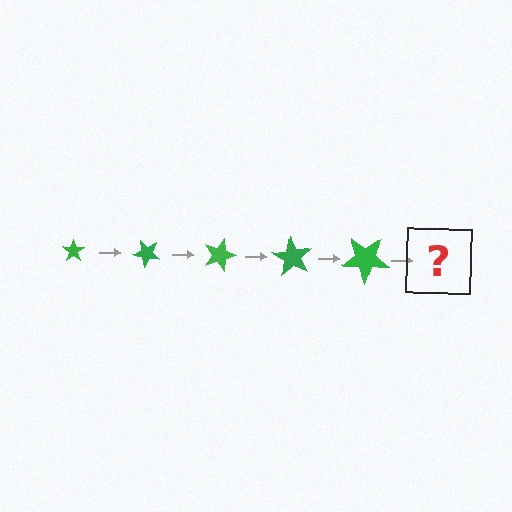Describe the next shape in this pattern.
It should be a star, larger than the previous one and rotated 225 degrees from the start.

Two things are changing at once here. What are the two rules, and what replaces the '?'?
The two rules are that the star grows larger each step and it rotates 45 degrees each step. The '?' should be a star, larger than the previous one and rotated 225 degrees from the start.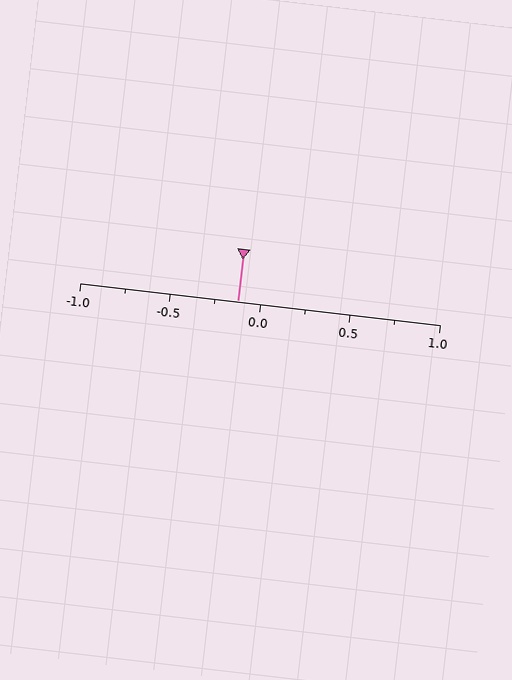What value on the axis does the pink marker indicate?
The marker indicates approximately -0.12.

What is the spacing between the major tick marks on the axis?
The major ticks are spaced 0.5 apart.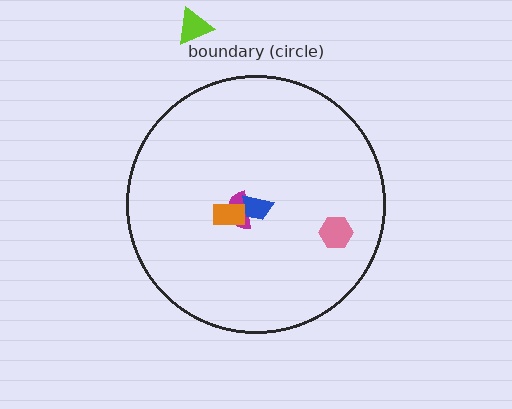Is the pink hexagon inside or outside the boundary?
Inside.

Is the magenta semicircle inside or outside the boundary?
Inside.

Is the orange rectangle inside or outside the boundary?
Inside.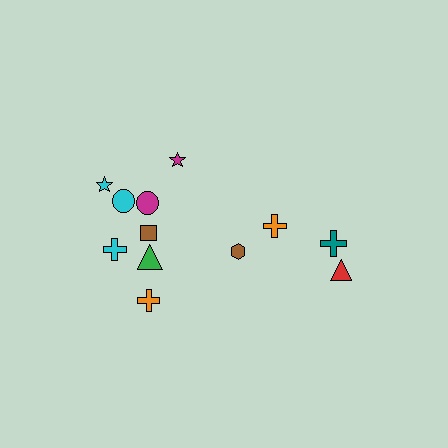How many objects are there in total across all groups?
There are 12 objects.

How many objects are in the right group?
There are 4 objects.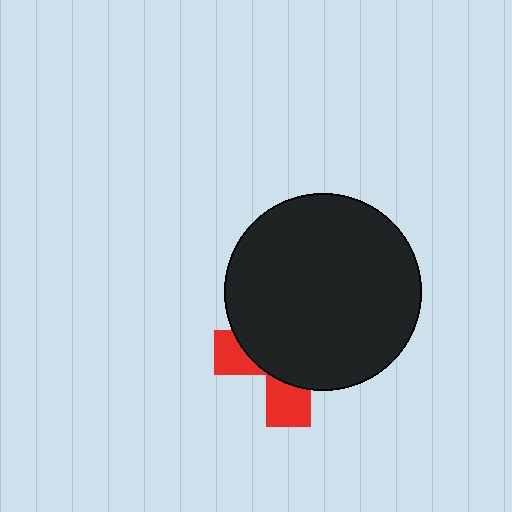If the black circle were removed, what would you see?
You would see the complete red cross.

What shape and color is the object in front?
The object in front is a black circle.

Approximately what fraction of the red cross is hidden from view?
Roughly 69% of the red cross is hidden behind the black circle.